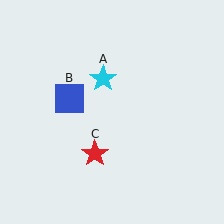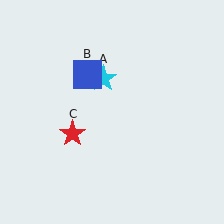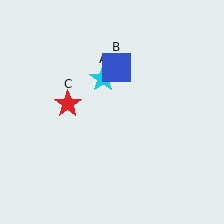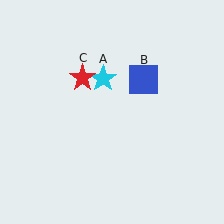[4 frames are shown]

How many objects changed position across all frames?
2 objects changed position: blue square (object B), red star (object C).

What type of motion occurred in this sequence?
The blue square (object B), red star (object C) rotated clockwise around the center of the scene.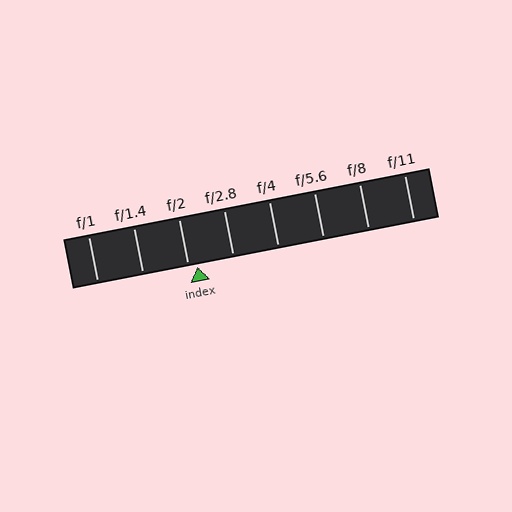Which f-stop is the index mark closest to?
The index mark is closest to f/2.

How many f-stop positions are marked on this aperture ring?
There are 8 f-stop positions marked.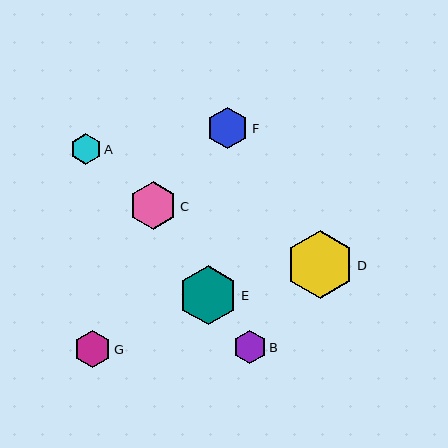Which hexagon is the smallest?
Hexagon A is the smallest with a size of approximately 31 pixels.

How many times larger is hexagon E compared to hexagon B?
Hexagon E is approximately 1.8 times the size of hexagon B.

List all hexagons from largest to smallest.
From largest to smallest: D, E, C, F, G, B, A.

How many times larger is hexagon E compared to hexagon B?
Hexagon E is approximately 1.8 times the size of hexagon B.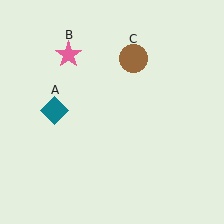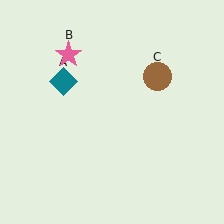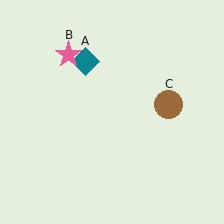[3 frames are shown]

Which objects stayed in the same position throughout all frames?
Pink star (object B) remained stationary.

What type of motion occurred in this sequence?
The teal diamond (object A), brown circle (object C) rotated clockwise around the center of the scene.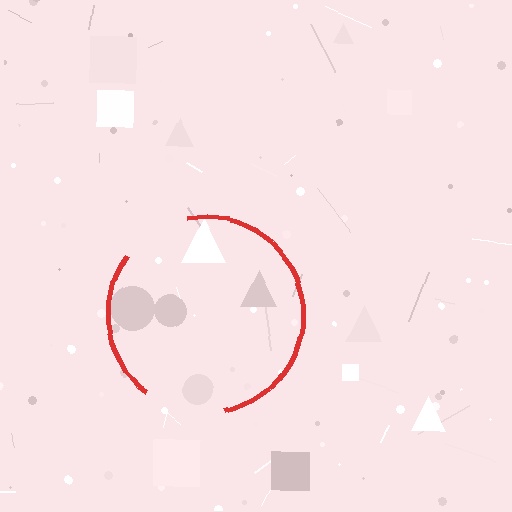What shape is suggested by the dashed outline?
The dashed outline suggests a circle.